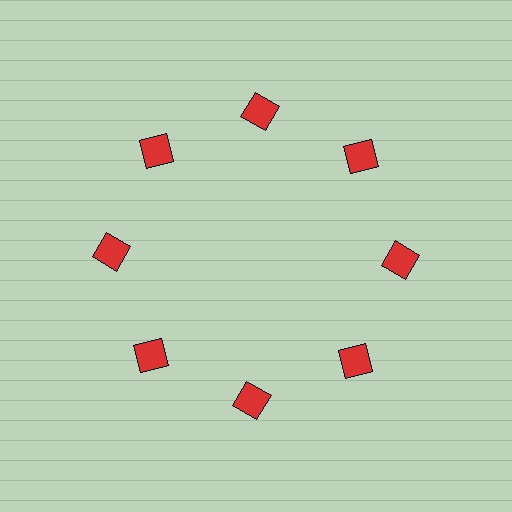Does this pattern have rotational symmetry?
Yes, this pattern has 8-fold rotational symmetry. It looks the same after rotating 45 degrees around the center.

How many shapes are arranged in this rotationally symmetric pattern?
There are 8 shapes, arranged in 8 groups of 1.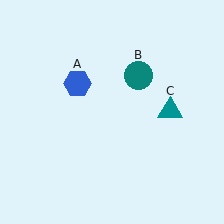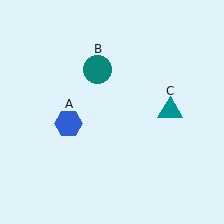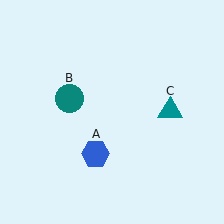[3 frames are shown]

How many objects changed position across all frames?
2 objects changed position: blue hexagon (object A), teal circle (object B).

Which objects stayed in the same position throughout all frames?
Teal triangle (object C) remained stationary.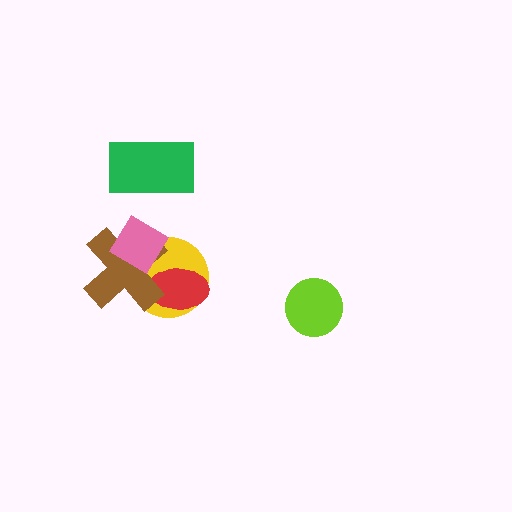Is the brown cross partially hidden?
Yes, it is partially covered by another shape.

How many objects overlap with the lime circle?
0 objects overlap with the lime circle.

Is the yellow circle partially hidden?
Yes, it is partially covered by another shape.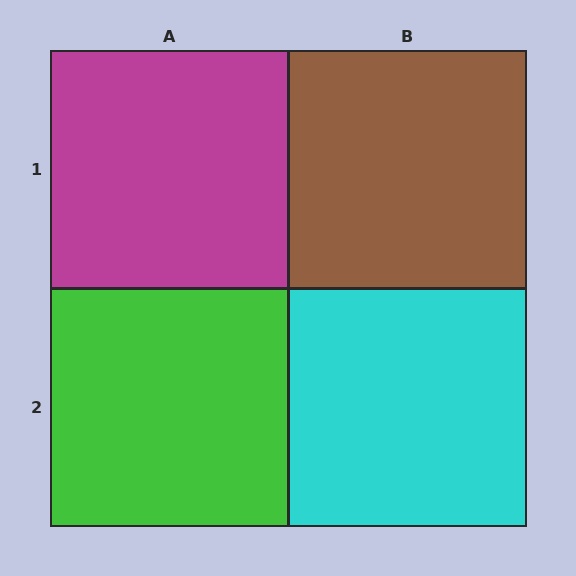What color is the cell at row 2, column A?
Green.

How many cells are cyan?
1 cell is cyan.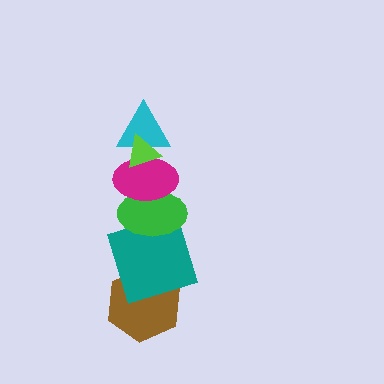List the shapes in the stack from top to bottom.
From top to bottom: the lime triangle, the cyan triangle, the magenta ellipse, the green ellipse, the teal square, the brown hexagon.